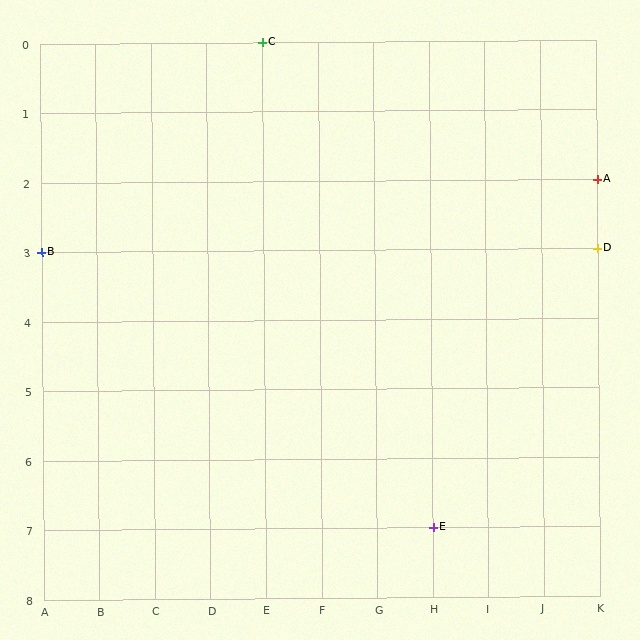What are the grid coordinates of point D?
Point D is at grid coordinates (K, 3).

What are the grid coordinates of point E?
Point E is at grid coordinates (H, 7).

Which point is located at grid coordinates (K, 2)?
Point A is at (K, 2).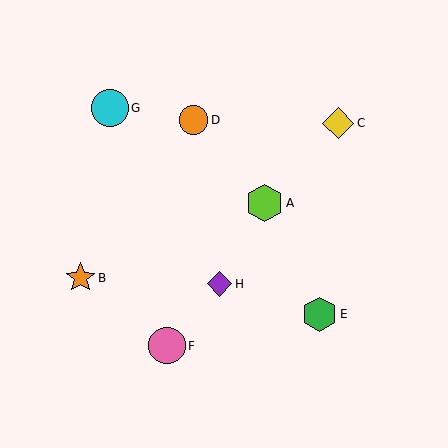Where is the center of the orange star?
The center of the orange star is at (81, 278).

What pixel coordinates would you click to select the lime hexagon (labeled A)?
Click at (265, 203) to select the lime hexagon A.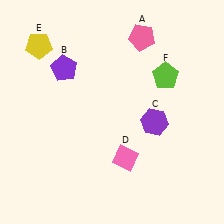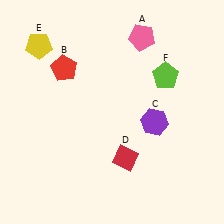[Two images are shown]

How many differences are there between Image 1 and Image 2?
There are 2 differences between the two images.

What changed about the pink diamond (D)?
In Image 1, D is pink. In Image 2, it changed to red.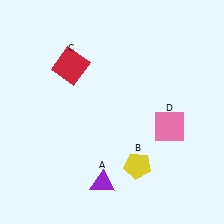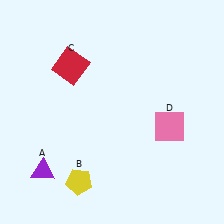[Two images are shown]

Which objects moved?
The objects that moved are: the purple triangle (A), the yellow pentagon (B).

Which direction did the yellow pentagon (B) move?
The yellow pentagon (B) moved left.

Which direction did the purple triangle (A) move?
The purple triangle (A) moved left.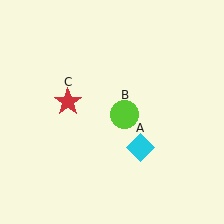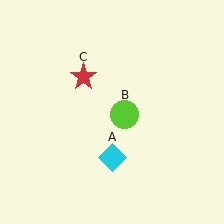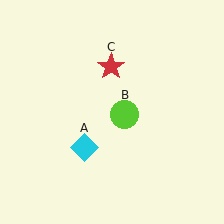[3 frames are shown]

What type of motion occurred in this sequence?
The cyan diamond (object A), red star (object C) rotated clockwise around the center of the scene.